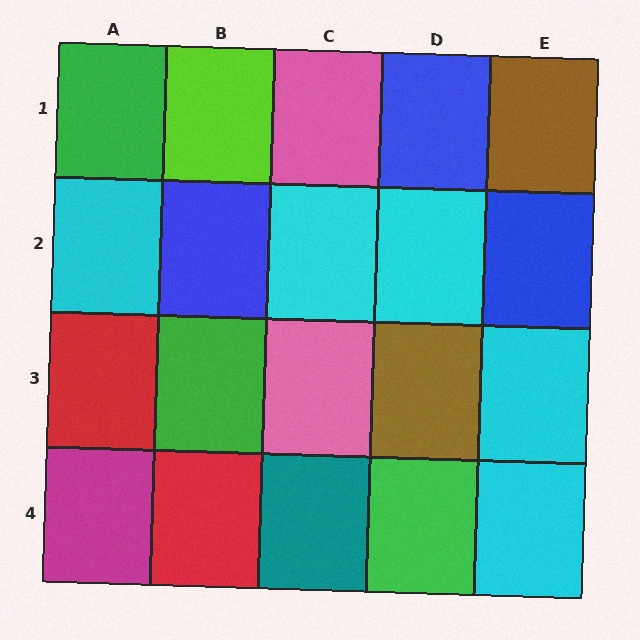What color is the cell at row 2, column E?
Blue.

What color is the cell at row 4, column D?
Green.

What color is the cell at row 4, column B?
Red.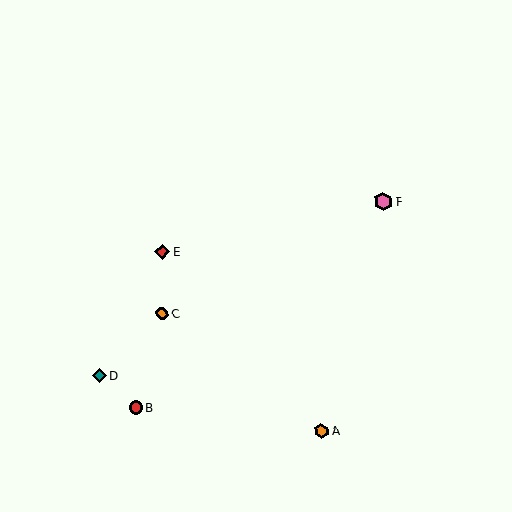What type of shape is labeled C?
Shape C is an orange circle.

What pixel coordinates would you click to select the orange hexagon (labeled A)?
Click at (321, 431) to select the orange hexagon A.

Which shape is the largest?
The pink hexagon (labeled F) is the largest.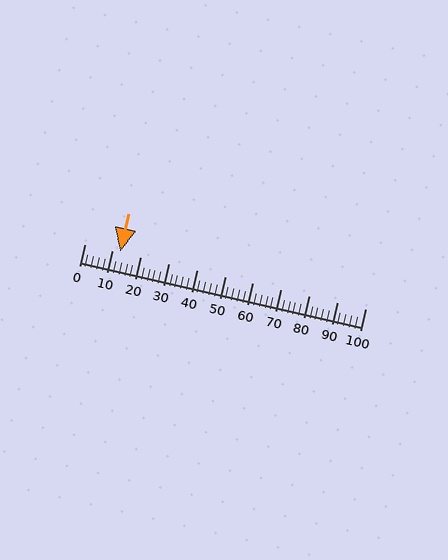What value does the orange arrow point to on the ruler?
The orange arrow points to approximately 13.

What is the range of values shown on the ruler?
The ruler shows values from 0 to 100.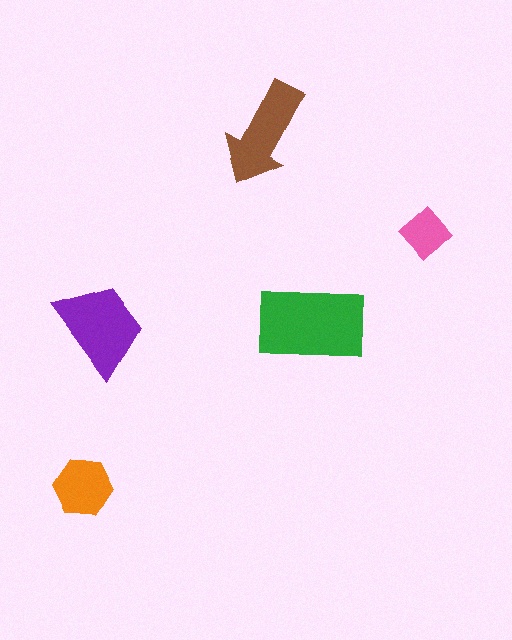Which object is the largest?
The green rectangle.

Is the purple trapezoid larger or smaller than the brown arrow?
Larger.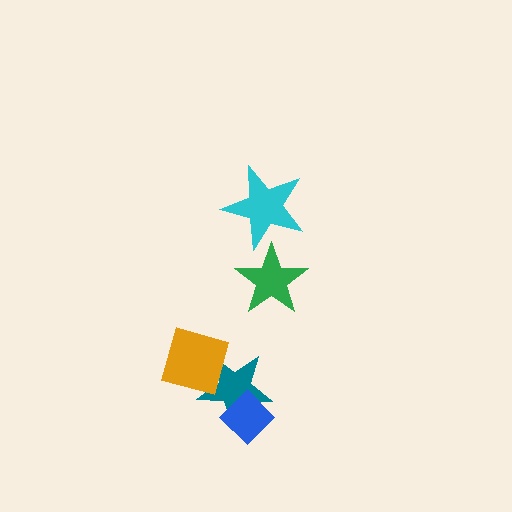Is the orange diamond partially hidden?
No, no other shape covers it.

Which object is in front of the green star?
The cyan star is in front of the green star.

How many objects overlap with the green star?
1 object overlaps with the green star.